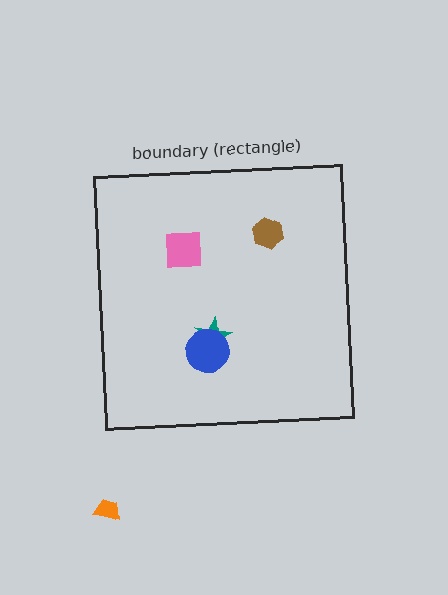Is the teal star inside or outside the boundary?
Inside.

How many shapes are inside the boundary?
4 inside, 1 outside.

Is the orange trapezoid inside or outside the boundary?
Outside.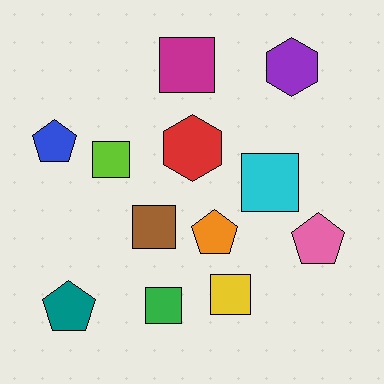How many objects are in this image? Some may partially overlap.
There are 12 objects.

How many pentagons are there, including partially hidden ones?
There are 4 pentagons.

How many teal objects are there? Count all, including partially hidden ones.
There is 1 teal object.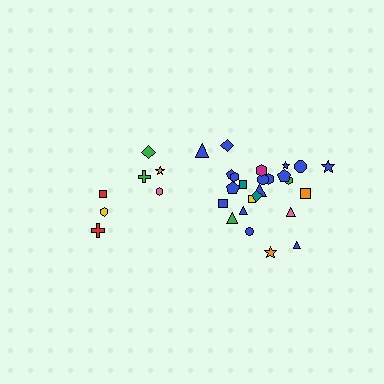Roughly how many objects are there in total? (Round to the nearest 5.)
Roughly 30 objects in total.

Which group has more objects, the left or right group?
The right group.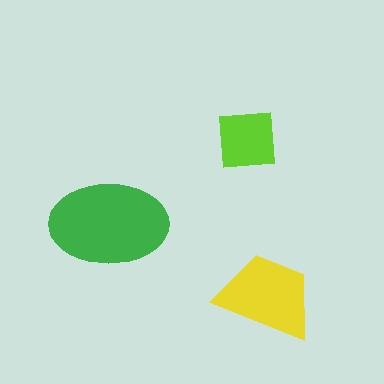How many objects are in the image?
There are 3 objects in the image.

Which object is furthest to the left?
The green ellipse is leftmost.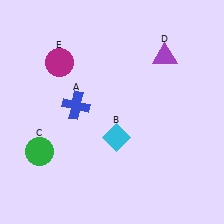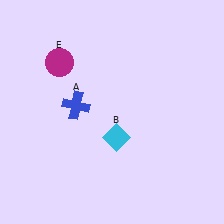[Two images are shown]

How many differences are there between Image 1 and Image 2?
There are 2 differences between the two images.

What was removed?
The purple triangle (D), the green circle (C) were removed in Image 2.